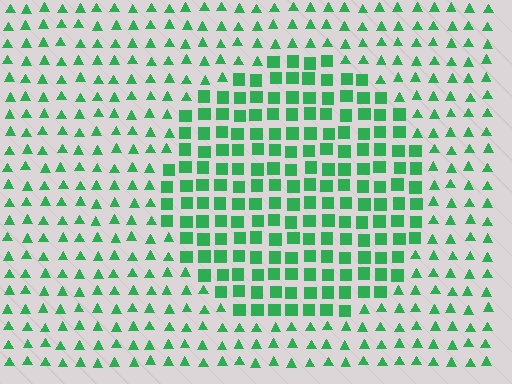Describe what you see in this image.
The image is filled with small green elements arranged in a uniform grid. A circle-shaped region contains squares, while the surrounding area contains triangles. The boundary is defined purely by the change in element shape.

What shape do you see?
I see a circle.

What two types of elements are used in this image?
The image uses squares inside the circle region and triangles outside it.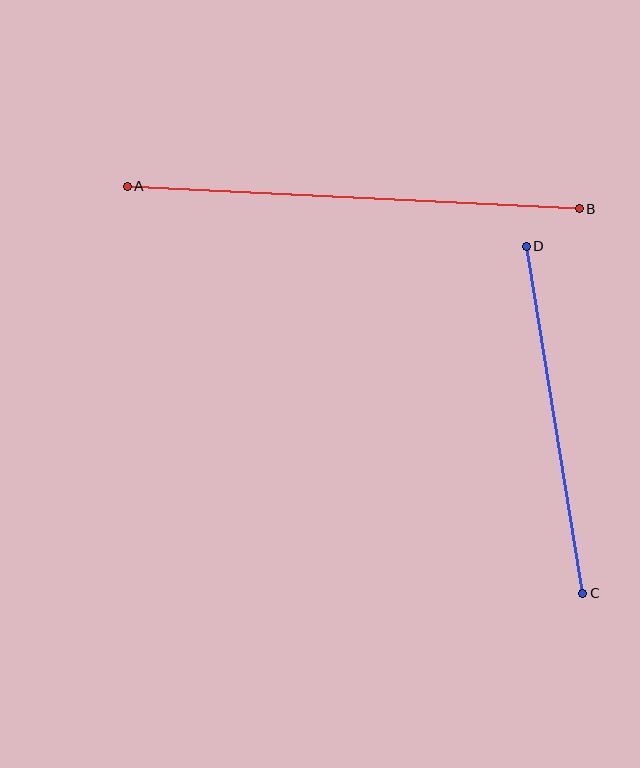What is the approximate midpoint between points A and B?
The midpoint is at approximately (353, 197) pixels.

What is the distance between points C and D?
The distance is approximately 351 pixels.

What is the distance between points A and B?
The distance is approximately 452 pixels.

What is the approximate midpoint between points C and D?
The midpoint is at approximately (555, 420) pixels.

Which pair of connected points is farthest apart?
Points A and B are farthest apart.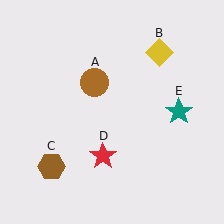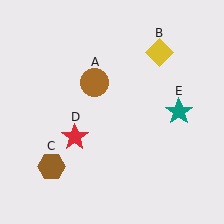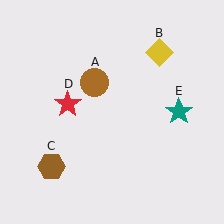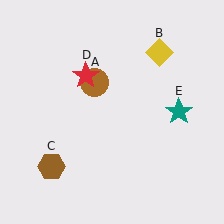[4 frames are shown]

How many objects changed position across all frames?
1 object changed position: red star (object D).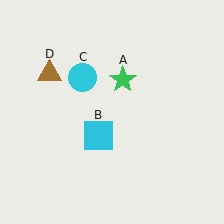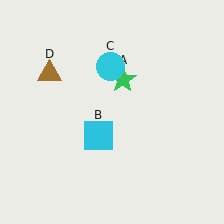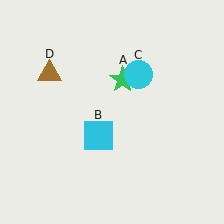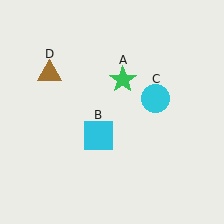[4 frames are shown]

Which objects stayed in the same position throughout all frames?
Green star (object A) and cyan square (object B) and brown triangle (object D) remained stationary.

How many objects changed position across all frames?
1 object changed position: cyan circle (object C).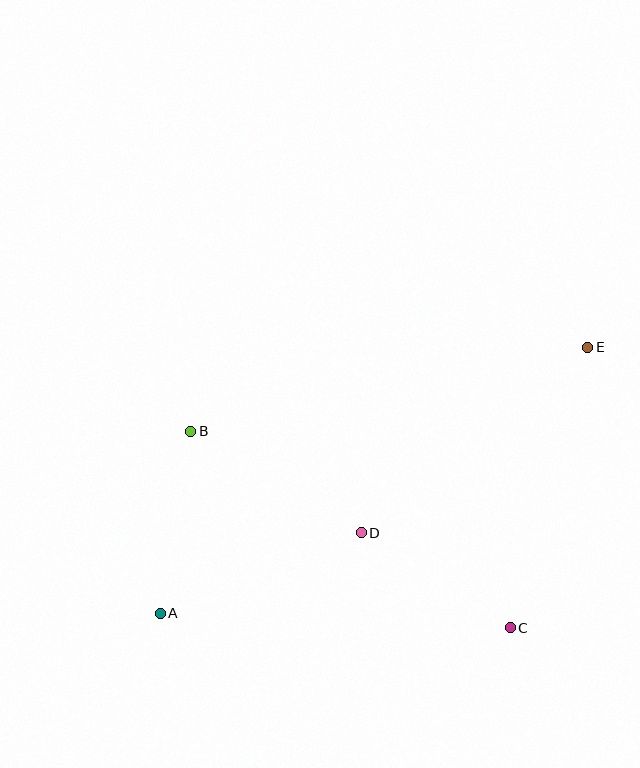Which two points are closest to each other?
Points C and D are closest to each other.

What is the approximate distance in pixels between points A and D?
The distance between A and D is approximately 216 pixels.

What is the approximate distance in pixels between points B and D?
The distance between B and D is approximately 198 pixels.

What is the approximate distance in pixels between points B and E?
The distance between B and E is approximately 406 pixels.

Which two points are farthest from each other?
Points A and E are farthest from each other.